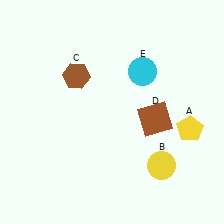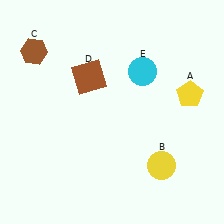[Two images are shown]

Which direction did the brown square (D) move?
The brown square (D) moved left.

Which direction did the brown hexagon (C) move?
The brown hexagon (C) moved left.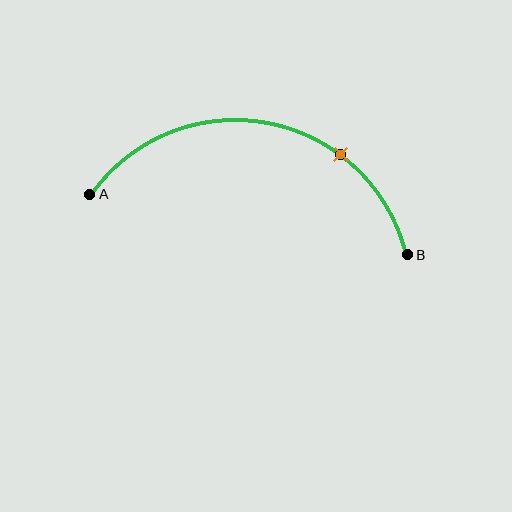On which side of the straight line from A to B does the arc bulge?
The arc bulges above the straight line connecting A and B.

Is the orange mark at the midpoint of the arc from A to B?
No. The orange mark lies on the arc but is closer to endpoint B. The arc midpoint would be at the point on the curve equidistant along the arc from both A and B.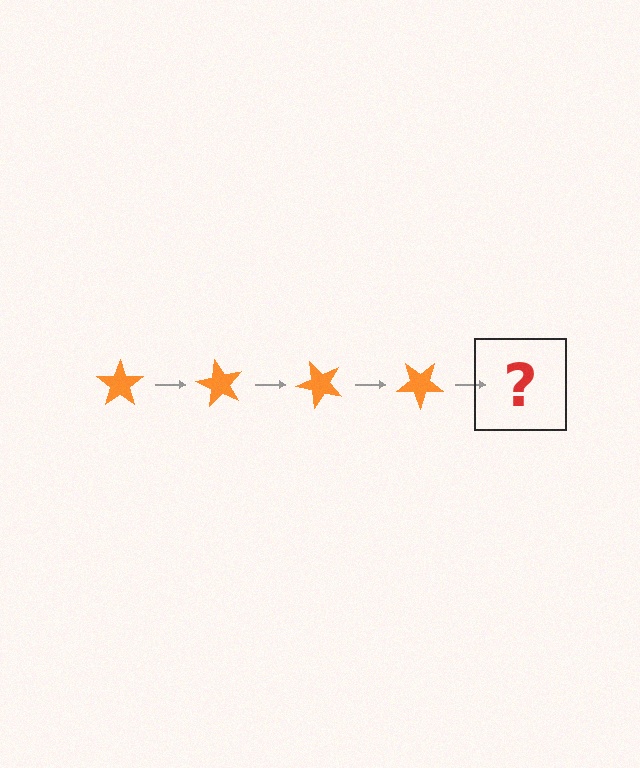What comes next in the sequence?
The next element should be an orange star rotated 240 degrees.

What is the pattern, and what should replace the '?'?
The pattern is that the star rotates 60 degrees each step. The '?' should be an orange star rotated 240 degrees.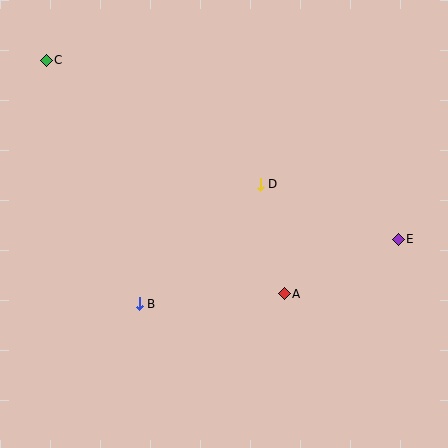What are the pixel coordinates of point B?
Point B is at (139, 304).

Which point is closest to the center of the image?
Point D at (260, 184) is closest to the center.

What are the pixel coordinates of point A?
Point A is at (284, 294).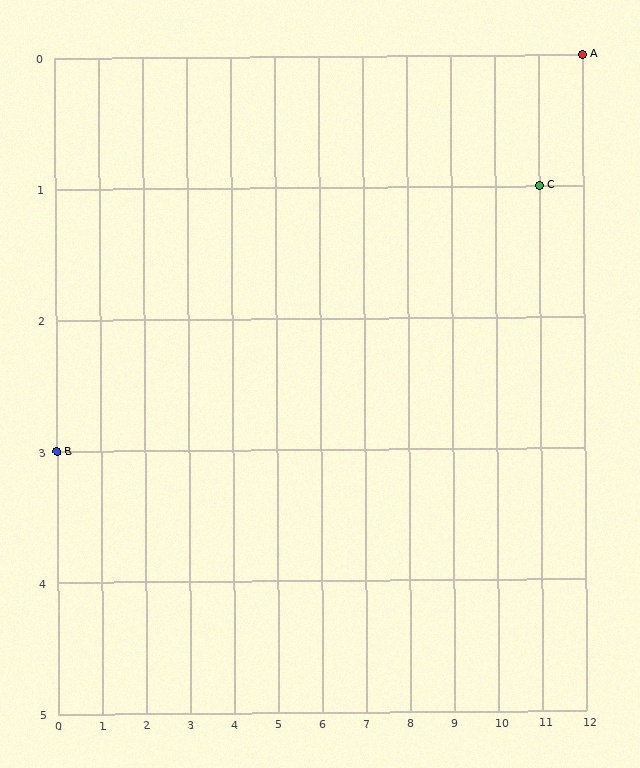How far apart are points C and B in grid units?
Points C and B are 11 columns and 2 rows apart (about 11.2 grid units diagonally).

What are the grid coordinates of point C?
Point C is at grid coordinates (11, 1).